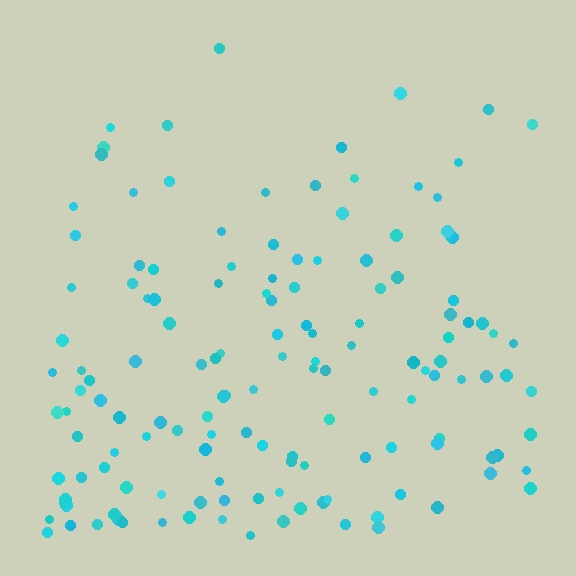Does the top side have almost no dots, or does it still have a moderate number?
Still a moderate number, just noticeably fewer than the bottom.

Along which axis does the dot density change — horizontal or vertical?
Vertical.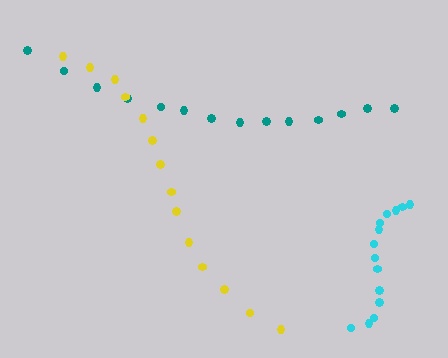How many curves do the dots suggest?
There are 3 distinct paths.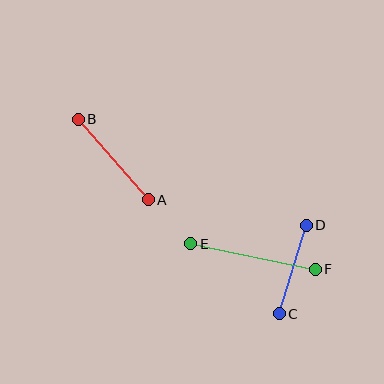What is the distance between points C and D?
The distance is approximately 93 pixels.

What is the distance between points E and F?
The distance is approximately 127 pixels.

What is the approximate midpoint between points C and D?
The midpoint is at approximately (293, 270) pixels.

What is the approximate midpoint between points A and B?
The midpoint is at approximately (113, 160) pixels.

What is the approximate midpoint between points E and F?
The midpoint is at approximately (253, 257) pixels.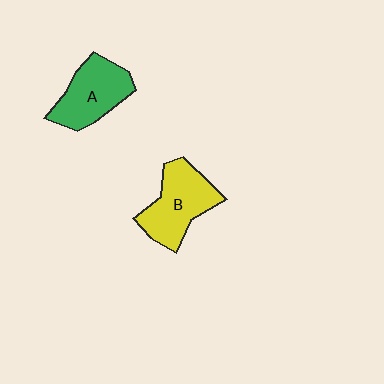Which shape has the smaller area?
Shape A (green).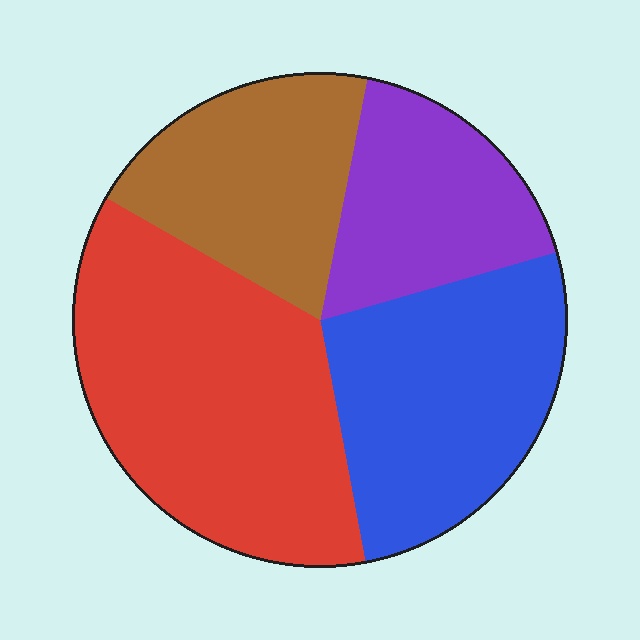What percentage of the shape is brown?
Brown takes up about one fifth (1/5) of the shape.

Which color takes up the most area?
Red, at roughly 35%.